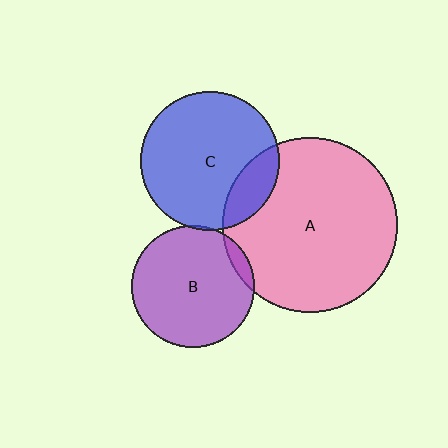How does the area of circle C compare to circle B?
Approximately 1.3 times.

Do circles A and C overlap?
Yes.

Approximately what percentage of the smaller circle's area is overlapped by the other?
Approximately 15%.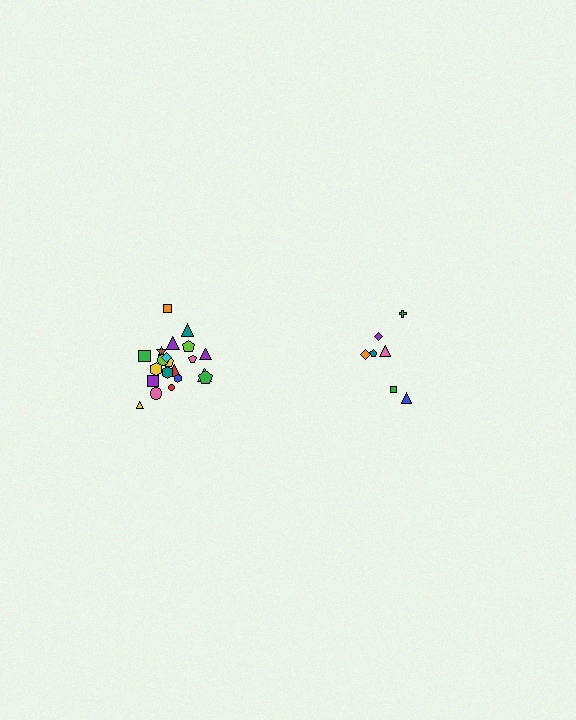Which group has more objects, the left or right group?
The left group.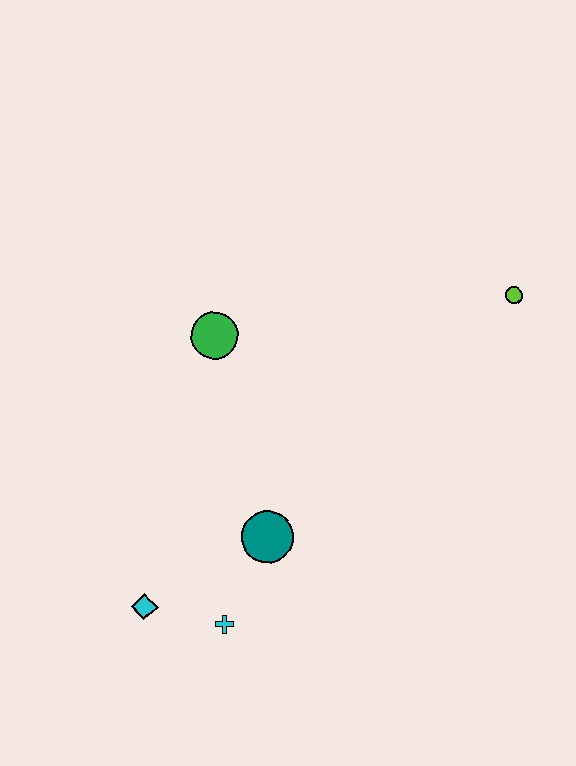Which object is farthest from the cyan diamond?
The lime circle is farthest from the cyan diamond.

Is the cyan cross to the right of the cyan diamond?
Yes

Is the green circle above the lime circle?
No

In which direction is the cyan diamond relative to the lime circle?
The cyan diamond is to the left of the lime circle.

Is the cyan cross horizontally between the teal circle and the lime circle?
No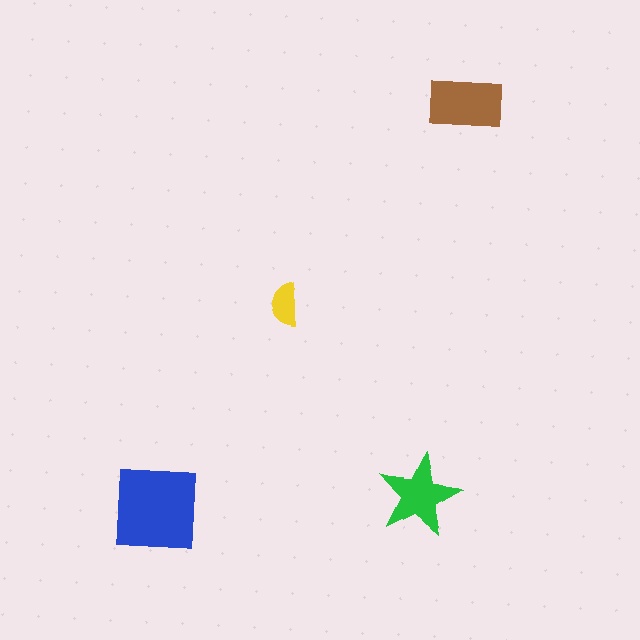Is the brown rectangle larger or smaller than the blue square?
Smaller.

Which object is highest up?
The brown rectangle is topmost.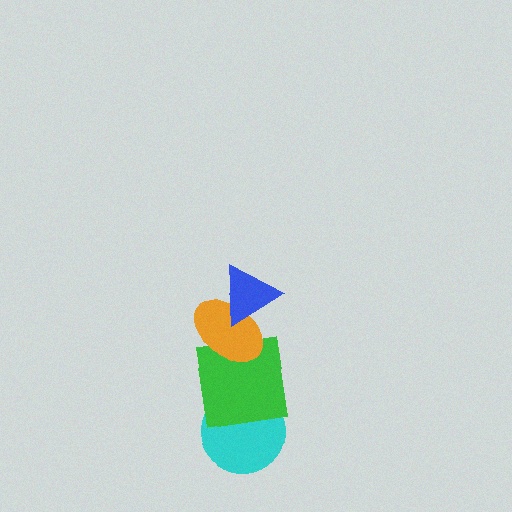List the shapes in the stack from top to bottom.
From top to bottom: the blue triangle, the orange ellipse, the green square, the cyan circle.